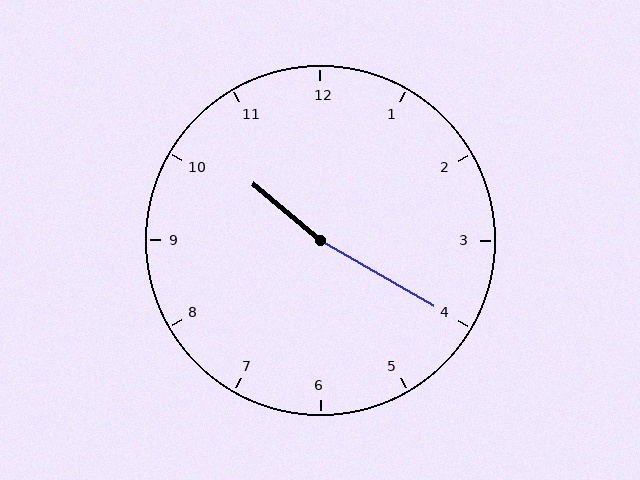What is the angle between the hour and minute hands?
Approximately 170 degrees.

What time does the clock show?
10:20.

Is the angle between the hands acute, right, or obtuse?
It is obtuse.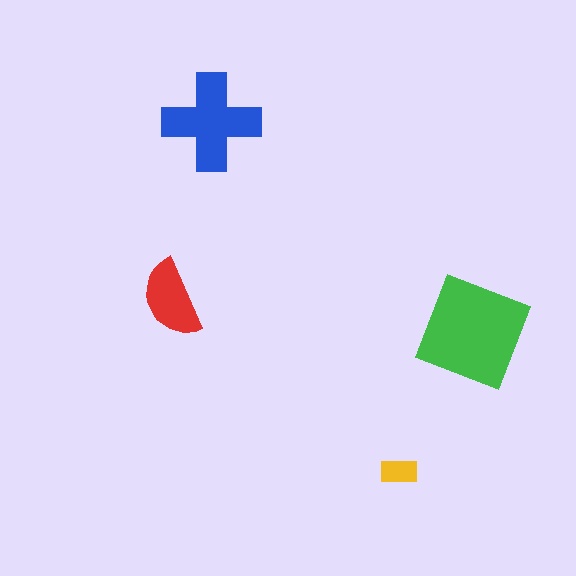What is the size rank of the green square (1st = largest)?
1st.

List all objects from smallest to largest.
The yellow rectangle, the red semicircle, the blue cross, the green square.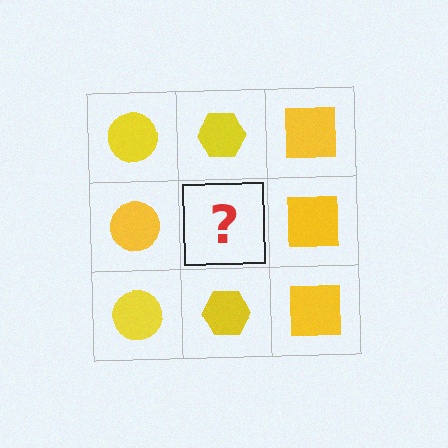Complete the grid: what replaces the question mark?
The question mark should be replaced with a yellow hexagon.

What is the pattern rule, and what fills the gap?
The rule is that each column has a consistent shape. The gap should be filled with a yellow hexagon.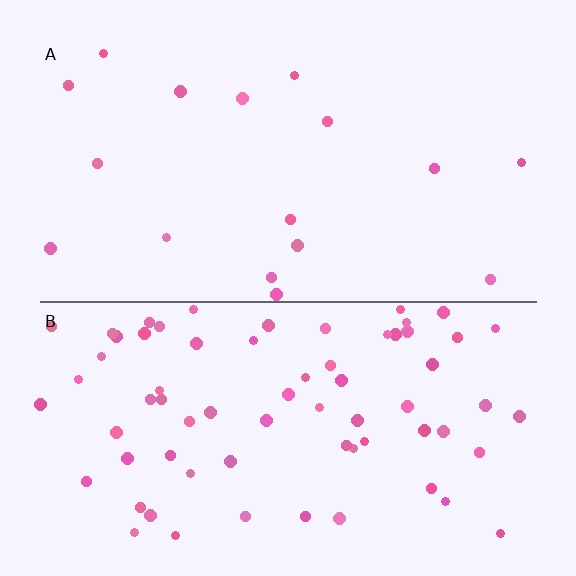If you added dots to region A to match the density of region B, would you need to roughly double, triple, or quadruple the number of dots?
Approximately quadruple.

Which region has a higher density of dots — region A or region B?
B (the bottom).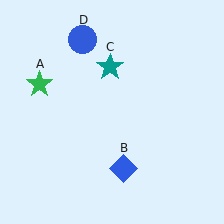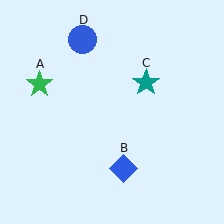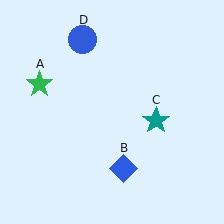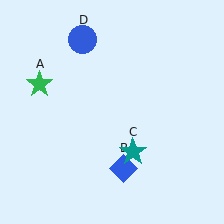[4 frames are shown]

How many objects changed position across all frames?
1 object changed position: teal star (object C).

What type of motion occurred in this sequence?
The teal star (object C) rotated clockwise around the center of the scene.